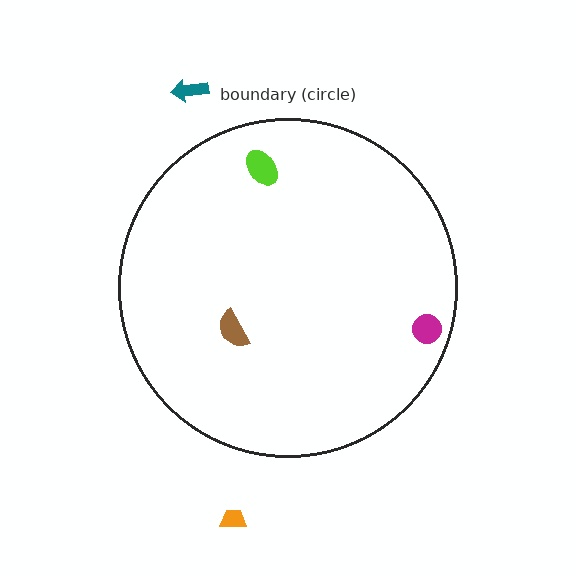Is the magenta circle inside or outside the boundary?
Inside.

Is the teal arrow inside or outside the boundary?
Outside.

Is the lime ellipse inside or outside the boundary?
Inside.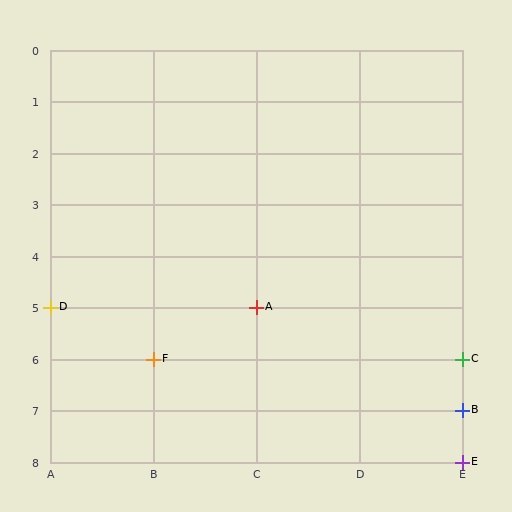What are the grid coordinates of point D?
Point D is at grid coordinates (A, 5).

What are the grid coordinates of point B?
Point B is at grid coordinates (E, 7).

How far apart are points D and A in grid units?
Points D and A are 2 columns apart.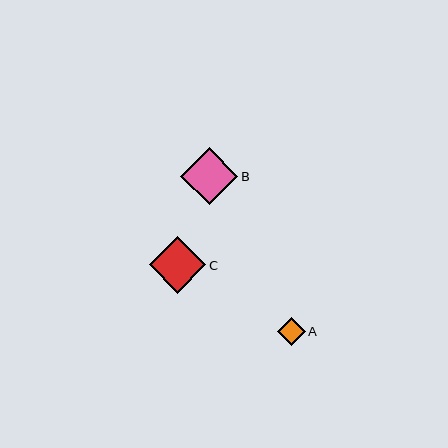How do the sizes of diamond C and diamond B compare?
Diamond C and diamond B are approximately the same size.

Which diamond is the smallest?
Diamond A is the smallest with a size of approximately 28 pixels.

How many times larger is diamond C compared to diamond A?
Diamond C is approximately 2.0 times the size of diamond A.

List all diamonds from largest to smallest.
From largest to smallest: C, B, A.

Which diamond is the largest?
Diamond C is the largest with a size of approximately 57 pixels.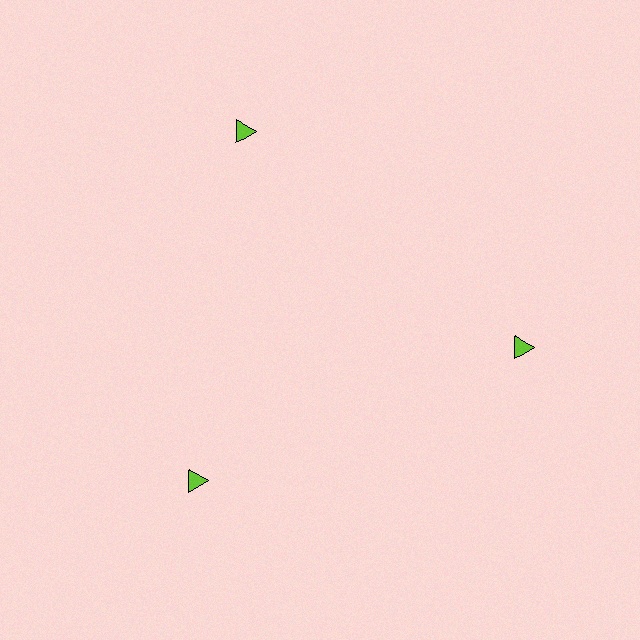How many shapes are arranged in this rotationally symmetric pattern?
There are 3 shapes, arranged in 3 groups of 1.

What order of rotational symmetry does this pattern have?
This pattern has 3-fold rotational symmetry.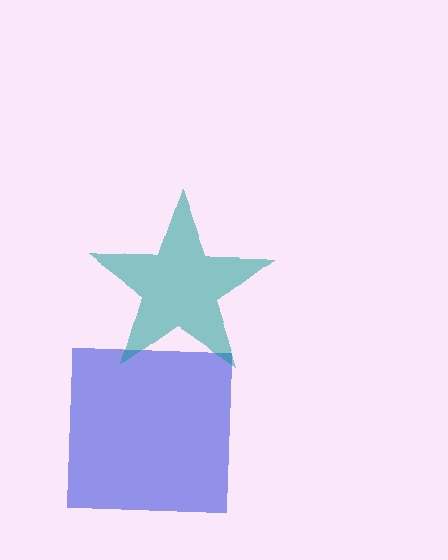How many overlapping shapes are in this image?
There are 2 overlapping shapes in the image.